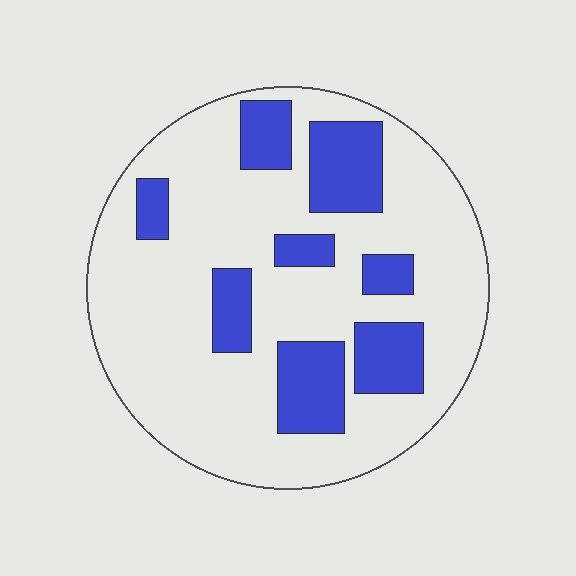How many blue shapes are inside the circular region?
8.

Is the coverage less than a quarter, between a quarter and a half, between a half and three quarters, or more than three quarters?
Less than a quarter.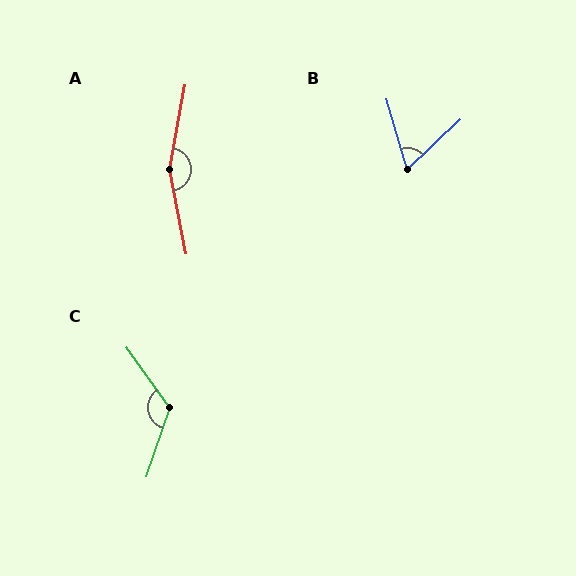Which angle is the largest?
A, at approximately 158 degrees.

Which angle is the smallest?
B, at approximately 63 degrees.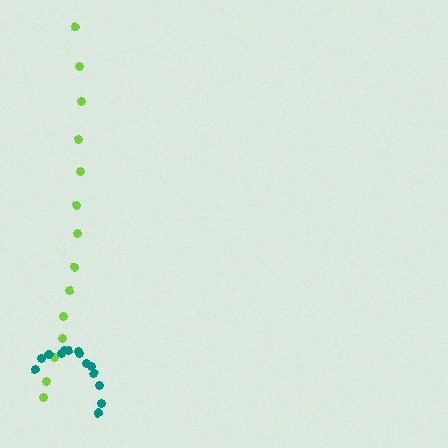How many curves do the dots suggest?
There are 2 distinct paths.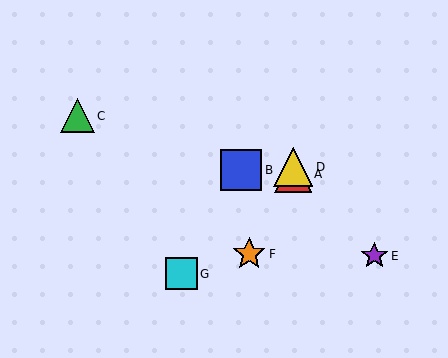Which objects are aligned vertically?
Objects A, D are aligned vertically.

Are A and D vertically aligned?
Yes, both are at x≈293.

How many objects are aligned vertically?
2 objects (A, D) are aligned vertically.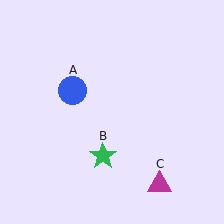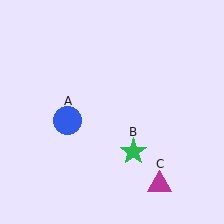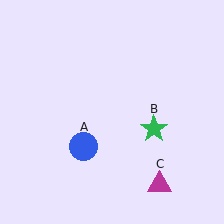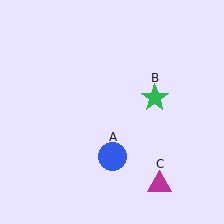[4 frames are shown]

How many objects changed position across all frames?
2 objects changed position: blue circle (object A), green star (object B).